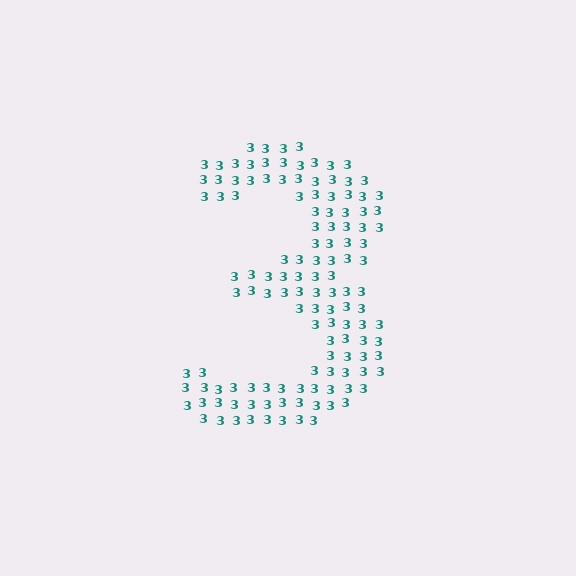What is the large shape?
The large shape is the digit 3.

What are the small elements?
The small elements are digit 3's.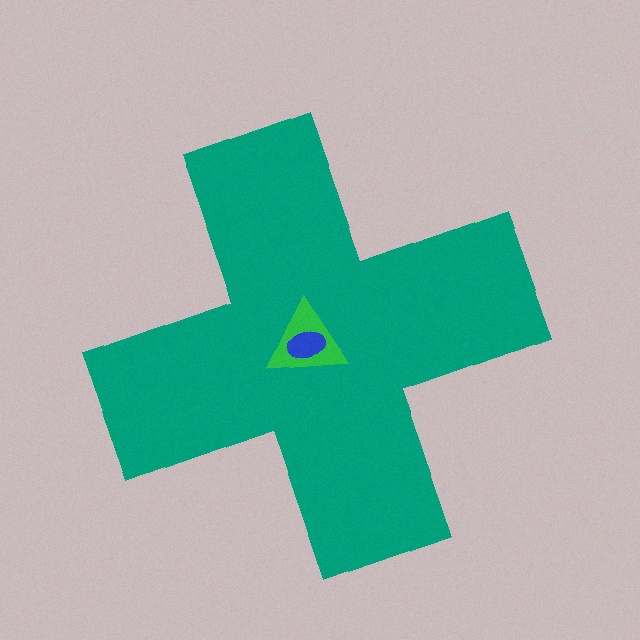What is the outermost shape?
The teal cross.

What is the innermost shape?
The blue ellipse.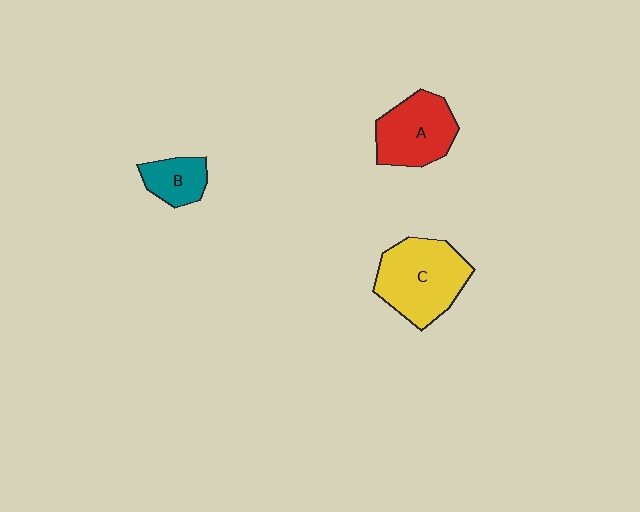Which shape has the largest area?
Shape C (yellow).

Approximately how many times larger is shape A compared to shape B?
Approximately 1.8 times.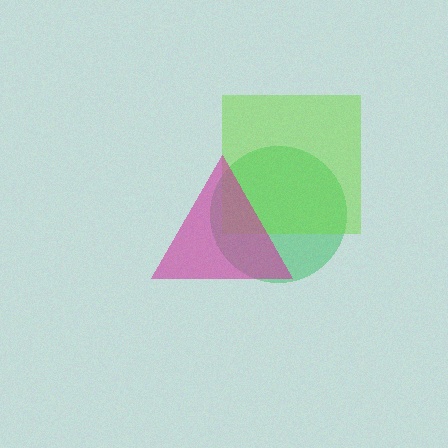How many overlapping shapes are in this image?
There are 3 overlapping shapes in the image.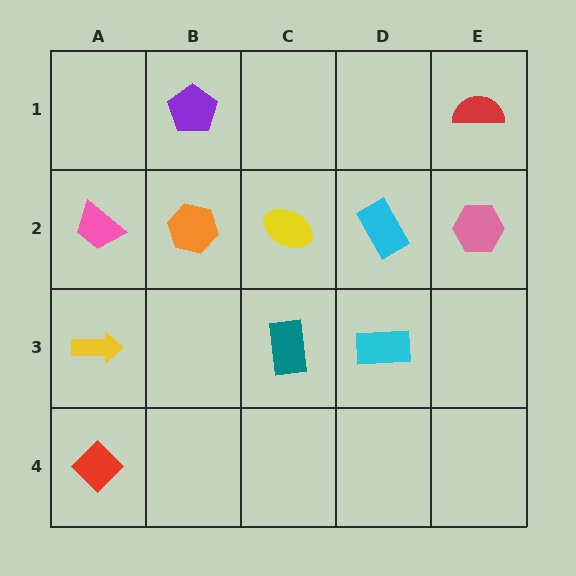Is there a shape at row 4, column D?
No, that cell is empty.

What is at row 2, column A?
A pink trapezoid.